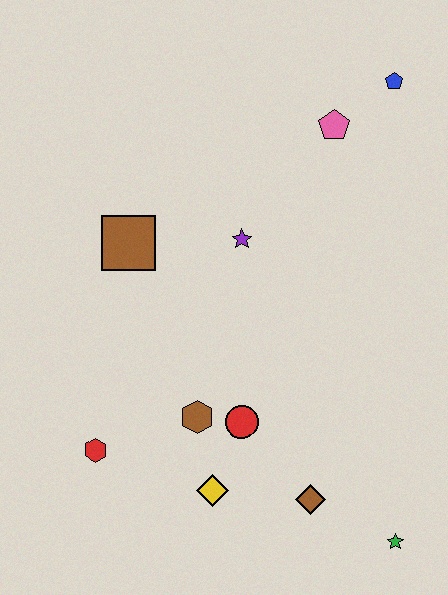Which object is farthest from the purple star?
The green star is farthest from the purple star.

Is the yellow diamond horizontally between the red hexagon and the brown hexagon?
No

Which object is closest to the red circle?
The brown hexagon is closest to the red circle.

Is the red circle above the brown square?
No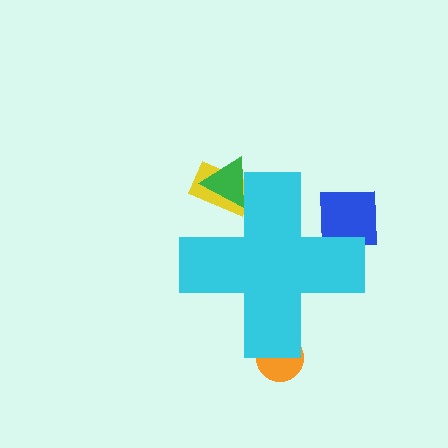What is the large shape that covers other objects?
A cyan cross.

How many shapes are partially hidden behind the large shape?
4 shapes are partially hidden.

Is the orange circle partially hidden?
Yes, the orange circle is partially hidden behind the cyan cross.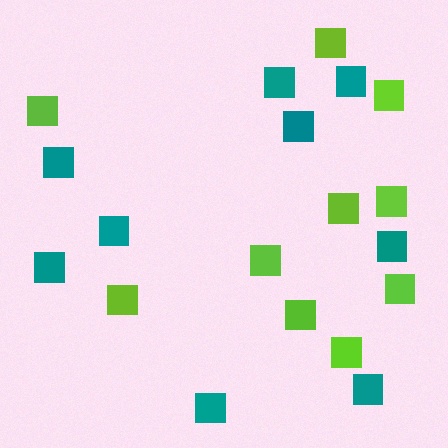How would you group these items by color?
There are 2 groups: one group of teal squares (9) and one group of lime squares (10).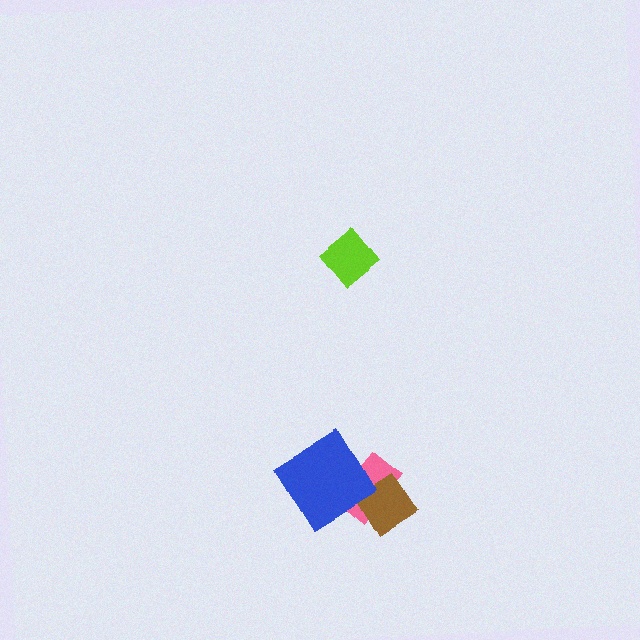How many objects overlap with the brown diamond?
1 object overlaps with the brown diamond.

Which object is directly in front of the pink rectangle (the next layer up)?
The brown diamond is directly in front of the pink rectangle.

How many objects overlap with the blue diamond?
1 object overlaps with the blue diamond.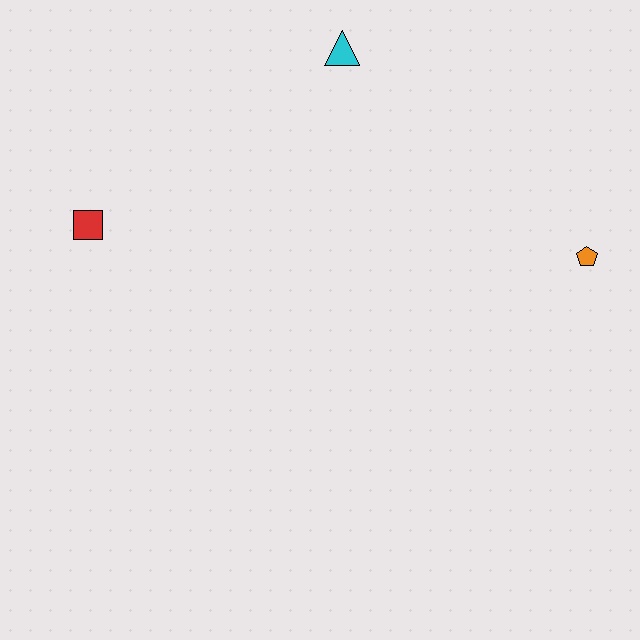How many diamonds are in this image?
There are no diamonds.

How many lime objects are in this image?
There are no lime objects.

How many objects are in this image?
There are 3 objects.